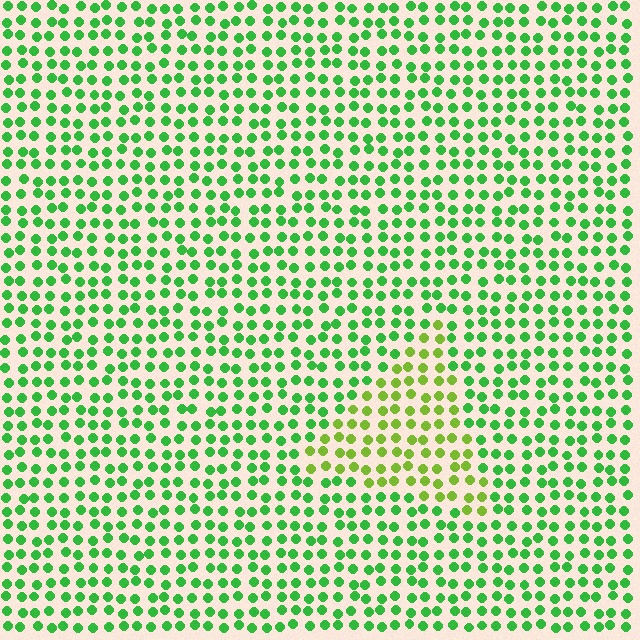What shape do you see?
I see a triangle.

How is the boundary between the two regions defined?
The boundary is defined purely by a slight shift in hue (about 37 degrees). Spacing, size, and orientation are identical on both sides.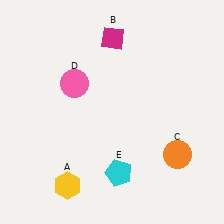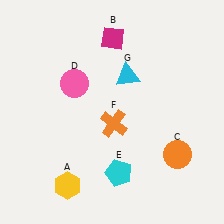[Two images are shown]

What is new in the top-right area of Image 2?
A cyan triangle (G) was added in the top-right area of Image 2.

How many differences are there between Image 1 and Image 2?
There are 2 differences between the two images.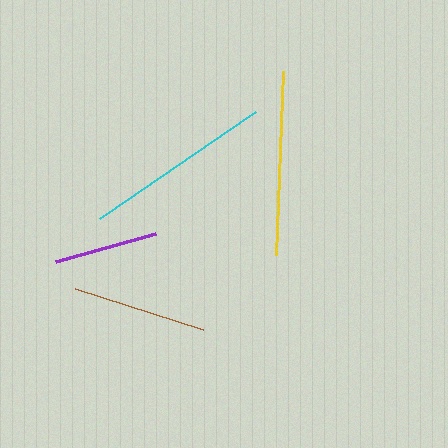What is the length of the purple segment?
The purple segment is approximately 104 pixels long.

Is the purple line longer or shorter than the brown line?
The brown line is longer than the purple line.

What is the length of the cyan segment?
The cyan segment is approximately 188 pixels long.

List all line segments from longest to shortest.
From longest to shortest: cyan, yellow, brown, purple.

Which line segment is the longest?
The cyan line is the longest at approximately 188 pixels.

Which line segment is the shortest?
The purple line is the shortest at approximately 104 pixels.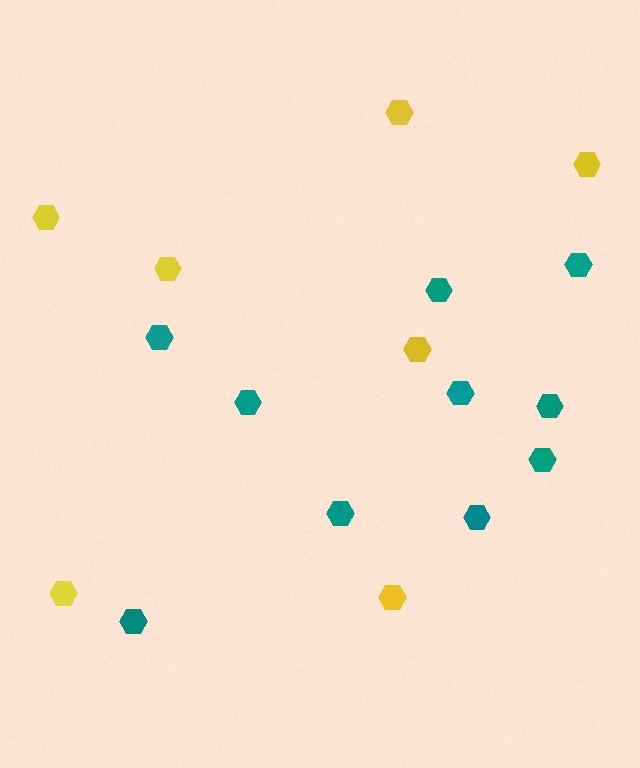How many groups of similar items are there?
There are 2 groups: one group of teal hexagons (10) and one group of yellow hexagons (7).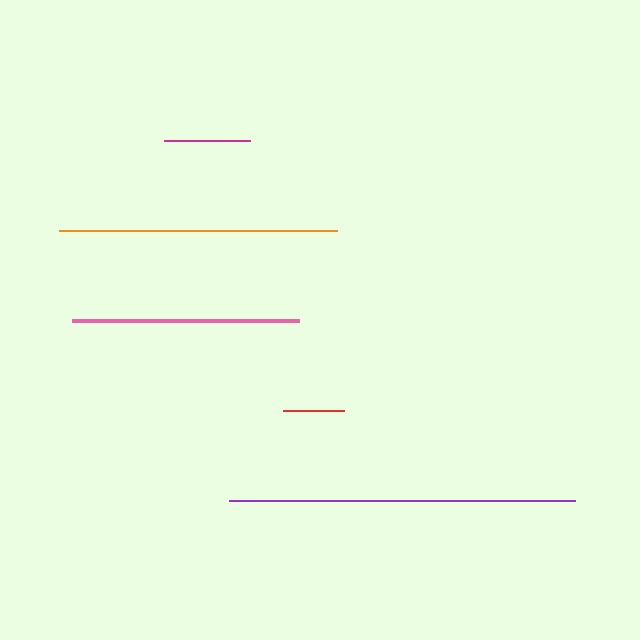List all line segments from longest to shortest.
From longest to shortest: purple, orange, pink, magenta, red.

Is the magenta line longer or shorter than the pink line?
The pink line is longer than the magenta line.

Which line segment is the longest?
The purple line is the longest at approximately 347 pixels.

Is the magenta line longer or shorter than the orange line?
The orange line is longer than the magenta line.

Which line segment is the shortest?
The red line is the shortest at approximately 61 pixels.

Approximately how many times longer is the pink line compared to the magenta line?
The pink line is approximately 2.6 times the length of the magenta line.